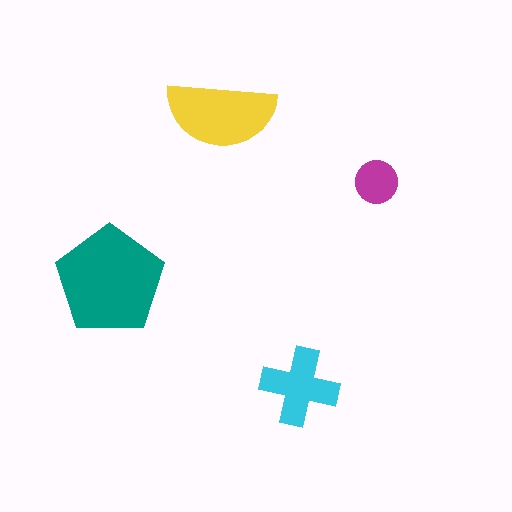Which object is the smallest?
The magenta circle.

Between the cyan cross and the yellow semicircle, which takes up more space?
The yellow semicircle.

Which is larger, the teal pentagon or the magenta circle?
The teal pentagon.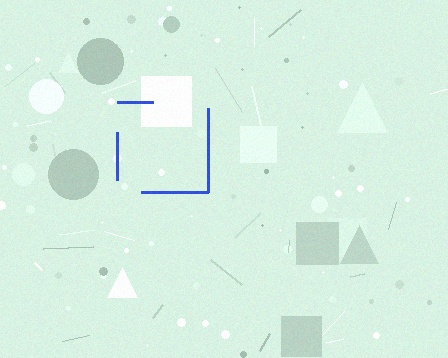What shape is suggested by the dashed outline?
The dashed outline suggests a square.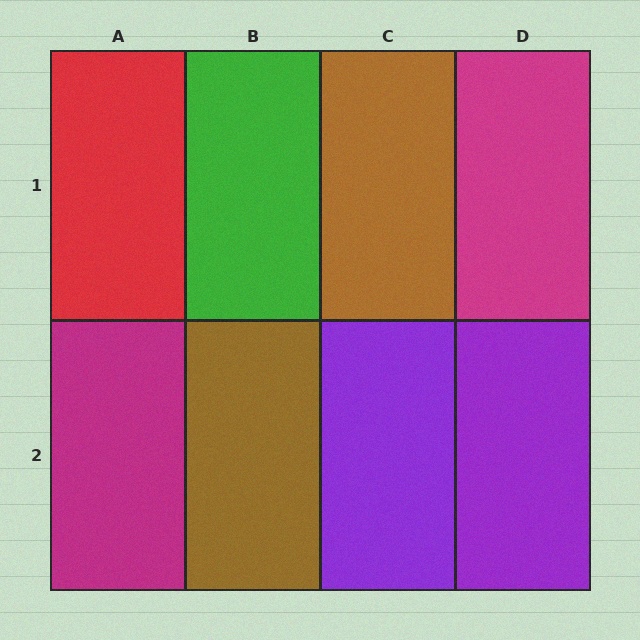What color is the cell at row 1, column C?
Brown.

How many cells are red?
1 cell is red.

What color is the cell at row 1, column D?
Magenta.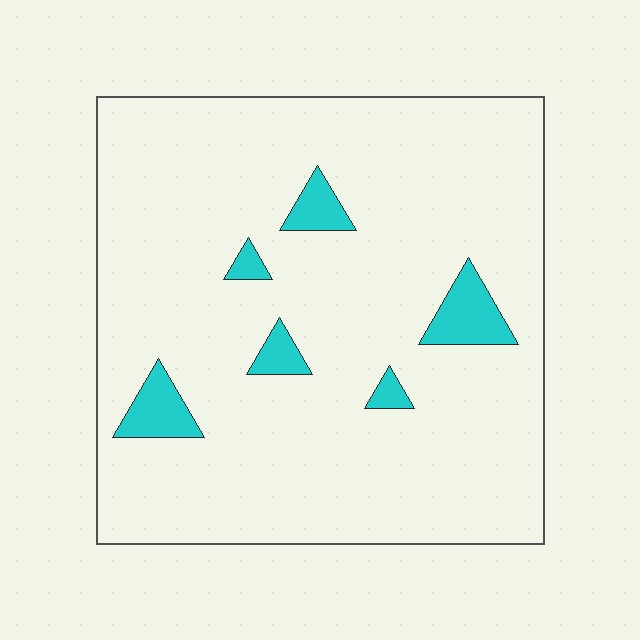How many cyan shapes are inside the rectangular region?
6.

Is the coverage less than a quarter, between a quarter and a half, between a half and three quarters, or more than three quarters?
Less than a quarter.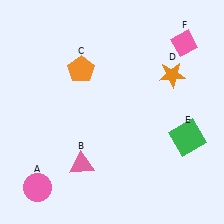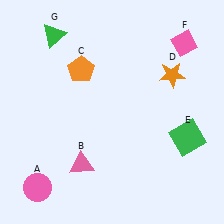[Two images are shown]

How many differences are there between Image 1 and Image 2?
There is 1 difference between the two images.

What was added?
A green triangle (G) was added in Image 2.